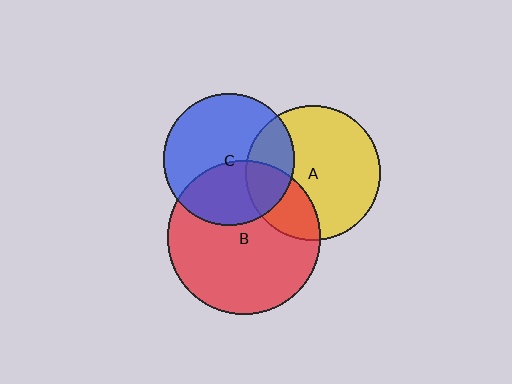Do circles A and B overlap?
Yes.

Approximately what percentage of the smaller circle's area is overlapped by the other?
Approximately 25%.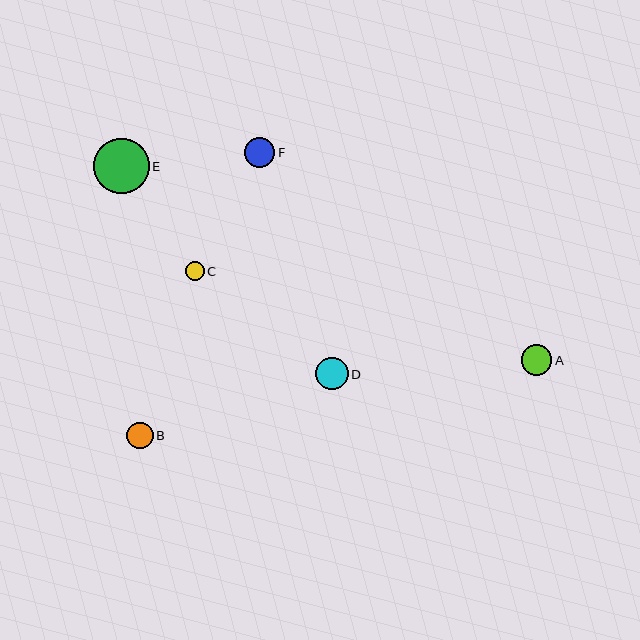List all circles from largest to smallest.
From largest to smallest: E, D, A, F, B, C.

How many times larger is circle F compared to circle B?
Circle F is approximately 1.1 times the size of circle B.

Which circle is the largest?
Circle E is the largest with a size of approximately 56 pixels.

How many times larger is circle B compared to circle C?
Circle B is approximately 1.4 times the size of circle C.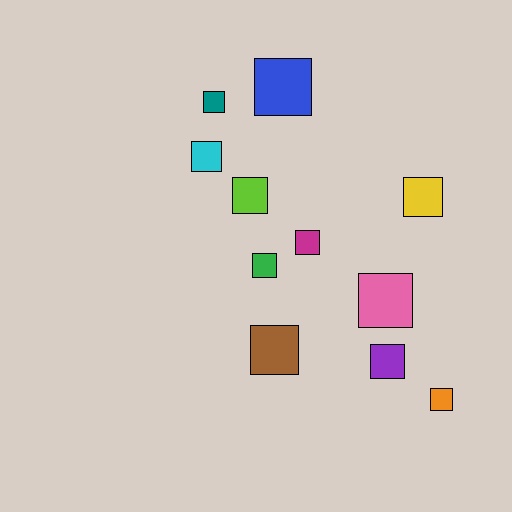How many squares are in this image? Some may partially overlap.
There are 11 squares.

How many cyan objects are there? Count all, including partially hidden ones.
There is 1 cyan object.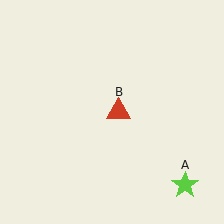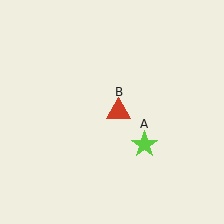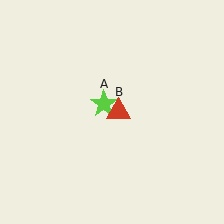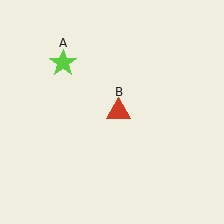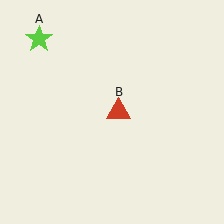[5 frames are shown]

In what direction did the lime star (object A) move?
The lime star (object A) moved up and to the left.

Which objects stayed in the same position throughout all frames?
Red triangle (object B) remained stationary.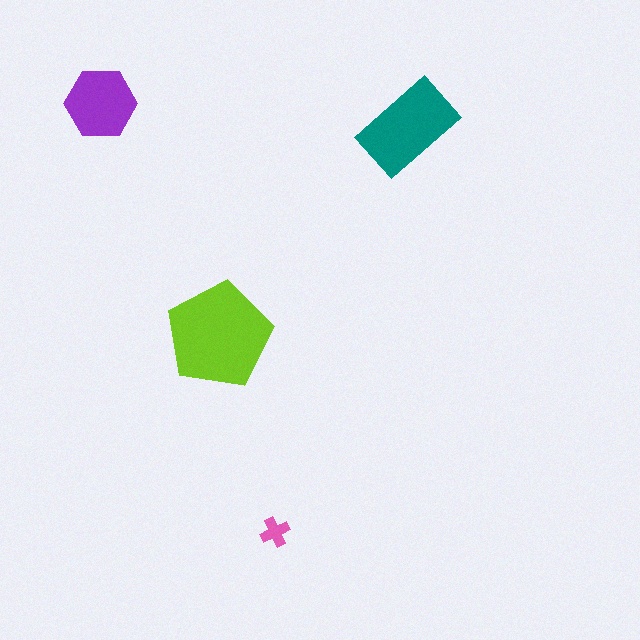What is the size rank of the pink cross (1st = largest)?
4th.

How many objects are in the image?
There are 4 objects in the image.